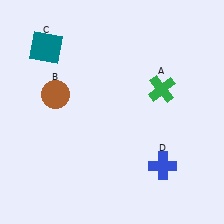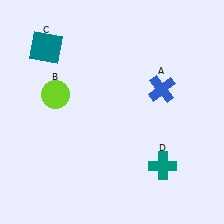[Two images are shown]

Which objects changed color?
A changed from green to blue. B changed from brown to lime. D changed from blue to teal.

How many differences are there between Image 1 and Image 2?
There are 3 differences between the two images.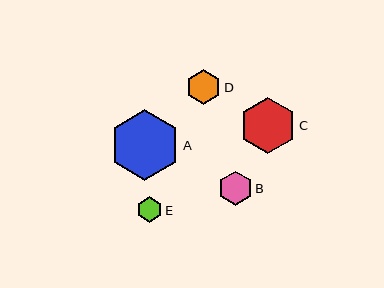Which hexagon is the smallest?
Hexagon E is the smallest with a size of approximately 25 pixels.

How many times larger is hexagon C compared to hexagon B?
Hexagon C is approximately 1.6 times the size of hexagon B.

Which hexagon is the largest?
Hexagon A is the largest with a size of approximately 71 pixels.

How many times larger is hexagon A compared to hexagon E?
Hexagon A is approximately 2.8 times the size of hexagon E.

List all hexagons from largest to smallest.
From largest to smallest: A, C, D, B, E.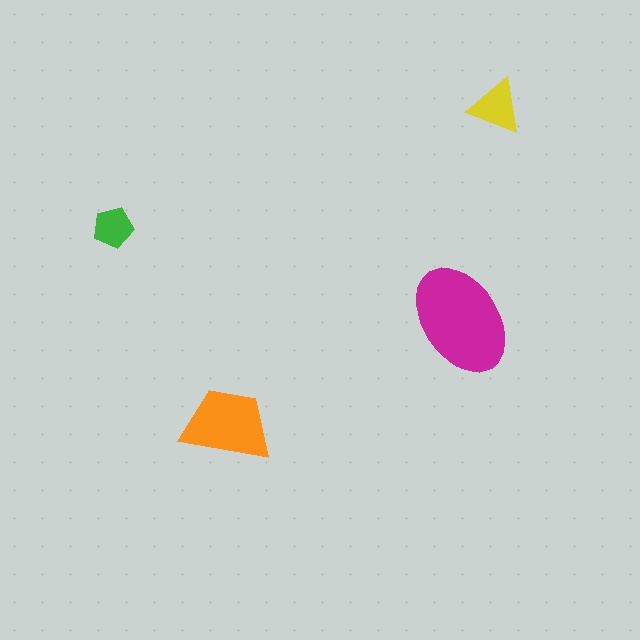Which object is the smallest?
The green pentagon.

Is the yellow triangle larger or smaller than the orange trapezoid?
Smaller.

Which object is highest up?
The yellow triangle is topmost.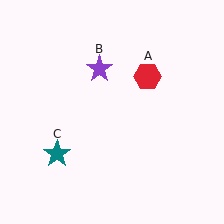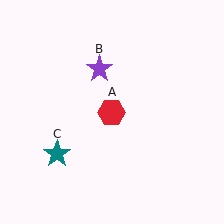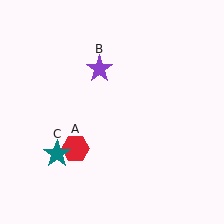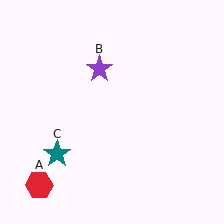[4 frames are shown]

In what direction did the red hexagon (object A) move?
The red hexagon (object A) moved down and to the left.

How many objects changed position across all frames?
1 object changed position: red hexagon (object A).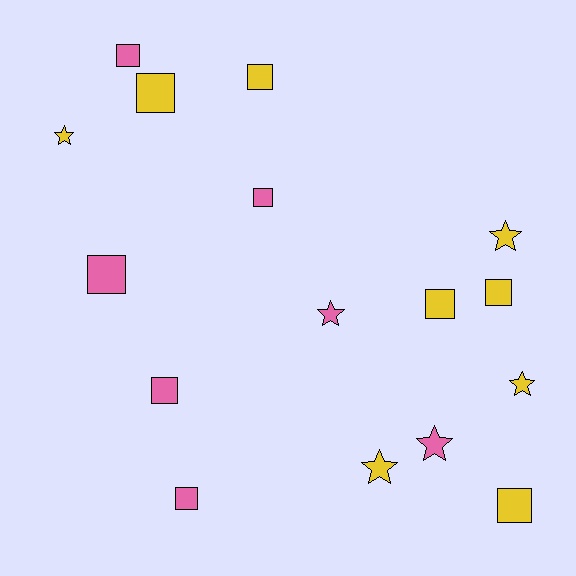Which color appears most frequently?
Yellow, with 9 objects.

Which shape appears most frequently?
Square, with 10 objects.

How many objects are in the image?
There are 16 objects.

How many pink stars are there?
There are 2 pink stars.